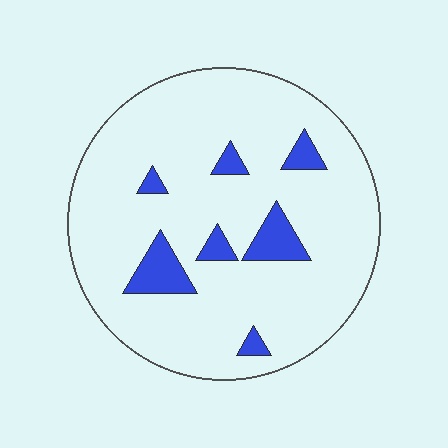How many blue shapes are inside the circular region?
7.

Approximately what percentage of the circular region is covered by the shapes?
Approximately 10%.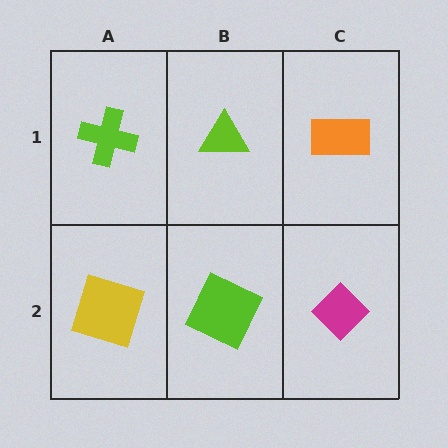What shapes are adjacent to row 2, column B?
A lime triangle (row 1, column B), a yellow square (row 2, column A), a magenta diamond (row 2, column C).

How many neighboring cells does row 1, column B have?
3.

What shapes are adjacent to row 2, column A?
A lime cross (row 1, column A), a lime square (row 2, column B).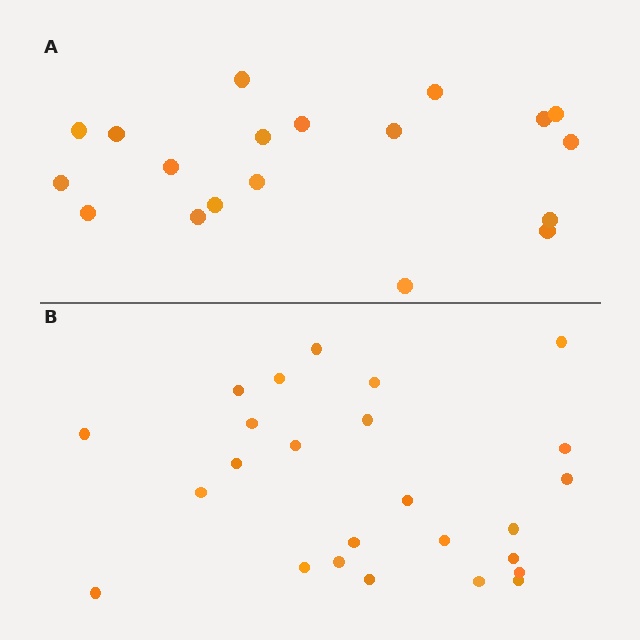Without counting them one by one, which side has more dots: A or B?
Region B (the bottom region) has more dots.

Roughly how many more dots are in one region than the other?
Region B has about 6 more dots than region A.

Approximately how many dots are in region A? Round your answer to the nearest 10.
About 20 dots. (The exact count is 19, which rounds to 20.)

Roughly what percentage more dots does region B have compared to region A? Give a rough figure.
About 30% more.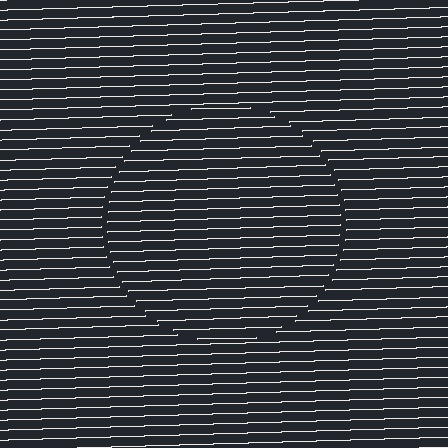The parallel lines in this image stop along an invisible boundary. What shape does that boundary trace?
An illusory circle. The interior of the shape contains the same grating, shifted by half a period — the contour is defined by the phase discontinuity where line-ends from the inner and outer gratings abut.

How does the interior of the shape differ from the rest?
The interior of the shape contains the same grating, shifted by half a period — the contour is defined by the phase discontinuity where line-ends from the inner and outer gratings abut.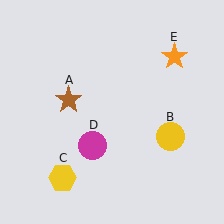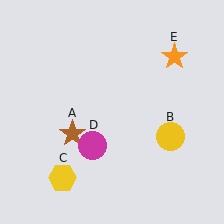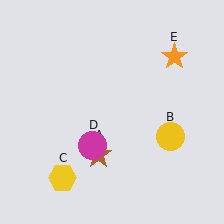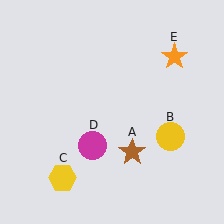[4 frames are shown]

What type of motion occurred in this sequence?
The brown star (object A) rotated counterclockwise around the center of the scene.